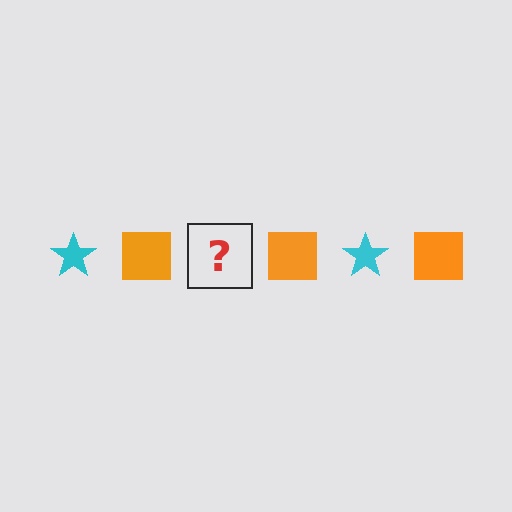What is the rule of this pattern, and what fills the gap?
The rule is that the pattern alternates between cyan star and orange square. The gap should be filled with a cyan star.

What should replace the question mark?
The question mark should be replaced with a cyan star.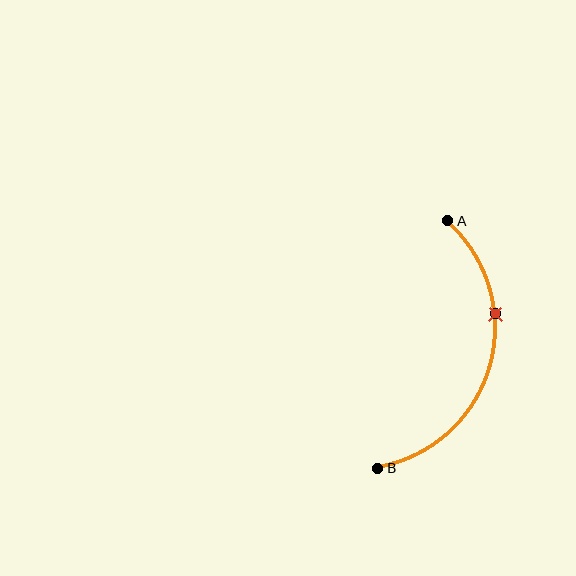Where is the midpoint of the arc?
The arc midpoint is the point on the curve farthest from the straight line joining A and B. It sits to the right of that line.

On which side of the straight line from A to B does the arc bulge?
The arc bulges to the right of the straight line connecting A and B.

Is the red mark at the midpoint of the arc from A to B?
No. The red mark lies on the arc but is closer to endpoint A. The arc midpoint would be at the point on the curve equidistant along the arc from both A and B.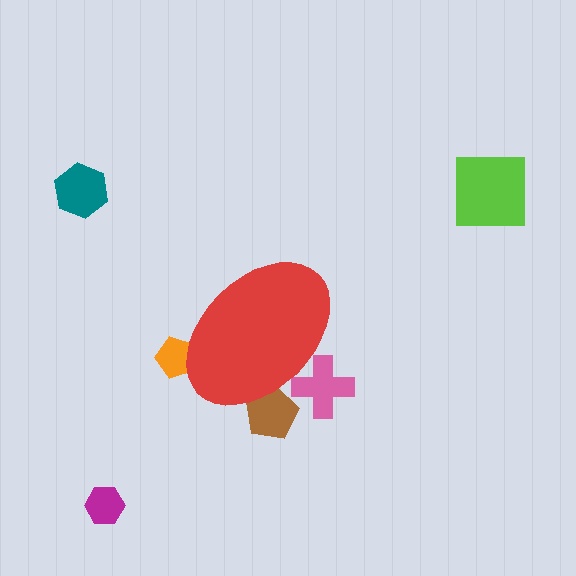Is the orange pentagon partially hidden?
Yes, the orange pentagon is partially hidden behind the red ellipse.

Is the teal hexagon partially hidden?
No, the teal hexagon is fully visible.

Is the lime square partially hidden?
No, the lime square is fully visible.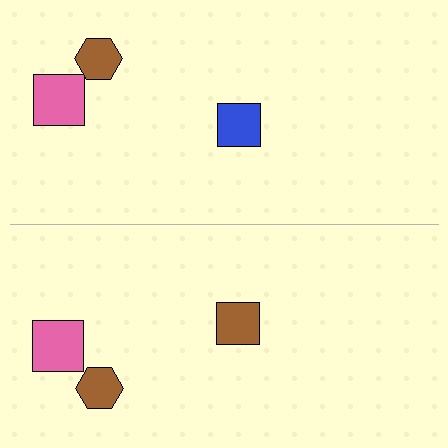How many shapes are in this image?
There are 6 shapes in this image.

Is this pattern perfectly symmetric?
No, the pattern is not perfectly symmetric. The brown square on the bottom side breaks the symmetry — its mirror counterpart is blue.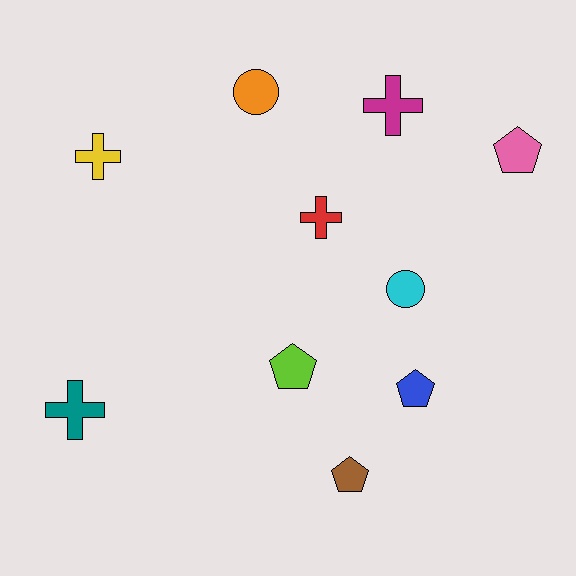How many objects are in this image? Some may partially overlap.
There are 10 objects.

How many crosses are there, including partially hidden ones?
There are 4 crosses.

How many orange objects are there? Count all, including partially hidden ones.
There is 1 orange object.